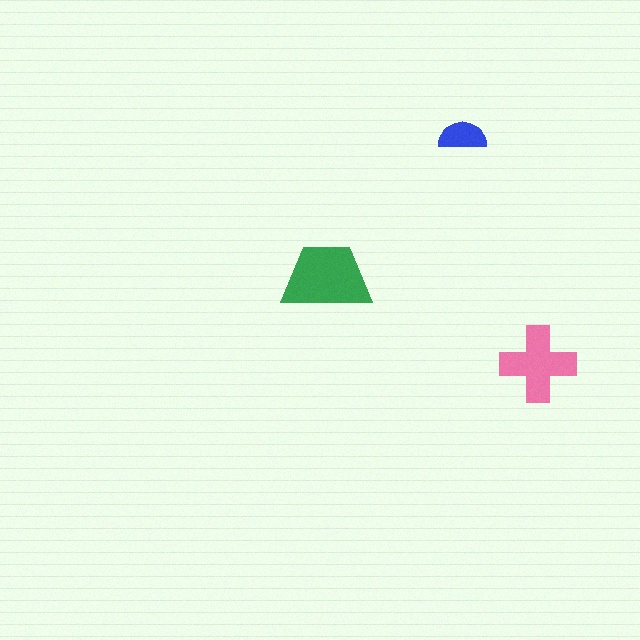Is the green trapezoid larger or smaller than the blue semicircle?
Larger.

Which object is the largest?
The green trapezoid.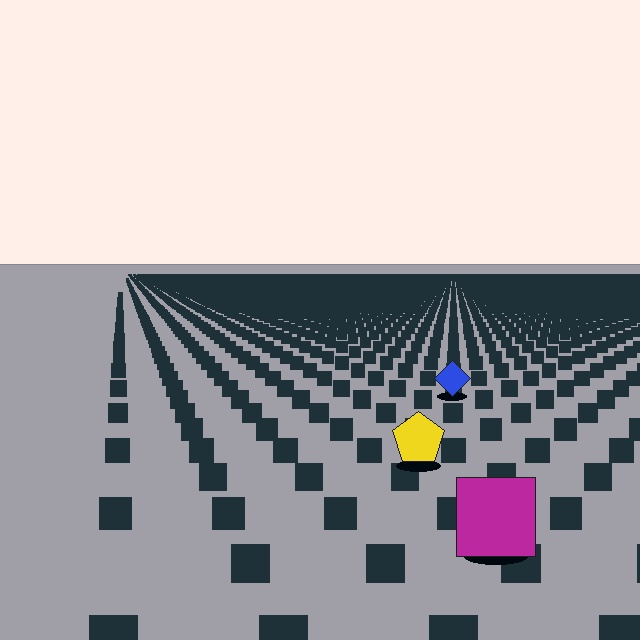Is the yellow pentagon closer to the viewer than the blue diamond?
Yes. The yellow pentagon is closer — you can tell from the texture gradient: the ground texture is coarser near it.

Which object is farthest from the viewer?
The blue diamond is farthest from the viewer. It appears smaller and the ground texture around it is denser.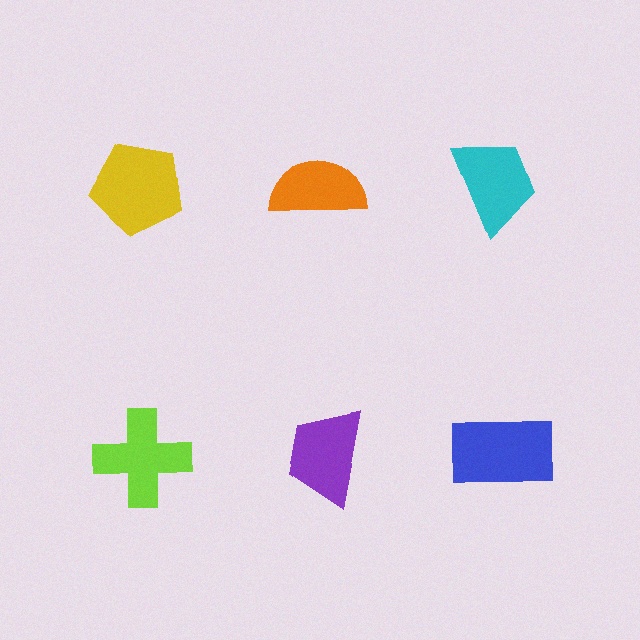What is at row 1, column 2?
An orange semicircle.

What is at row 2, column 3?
A blue rectangle.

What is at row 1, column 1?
A yellow pentagon.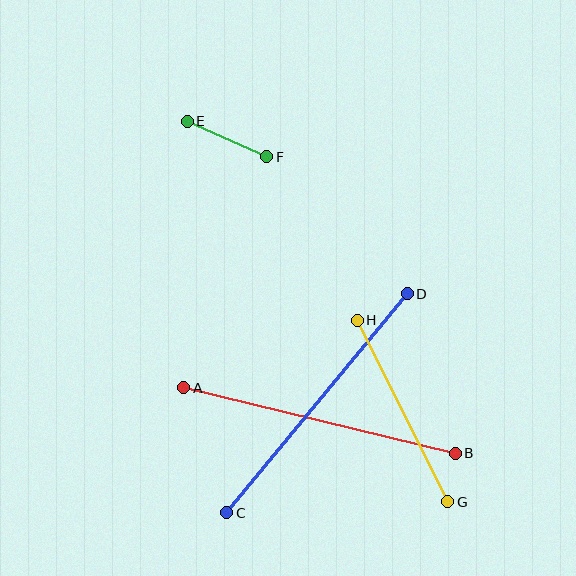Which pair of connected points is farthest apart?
Points C and D are farthest apart.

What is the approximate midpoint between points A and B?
The midpoint is at approximately (320, 420) pixels.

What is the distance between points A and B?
The distance is approximately 279 pixels.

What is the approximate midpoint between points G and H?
The midpoint is at approximately (403, 411) pixels.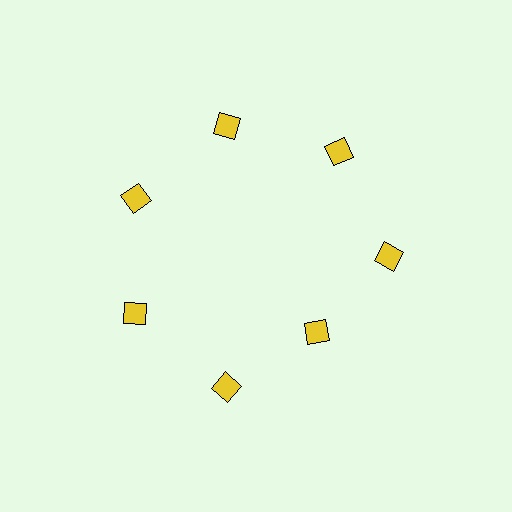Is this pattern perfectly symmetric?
No. The 7 yellow diamonds are arranged in a ring, but one element near the 5 o'clock position is pulled inward toward the center, breaking the 7-fold rotational symmetry.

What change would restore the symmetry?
The symmetry would be restored by moving it outward, back onto the ring so that all 7 diamonds sit at equal angles and equal distance from the center.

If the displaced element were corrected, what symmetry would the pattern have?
It would have 7-fold rotational symmetry — the pattern would map onto itself every 51 degrees.